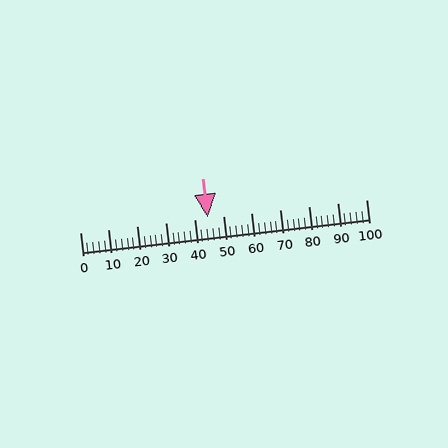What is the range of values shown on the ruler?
The ruler shows values from 0 to 100.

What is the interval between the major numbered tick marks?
The major tick marks are spaced 10 units apart.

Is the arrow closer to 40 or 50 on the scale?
The arrow is closer to 40.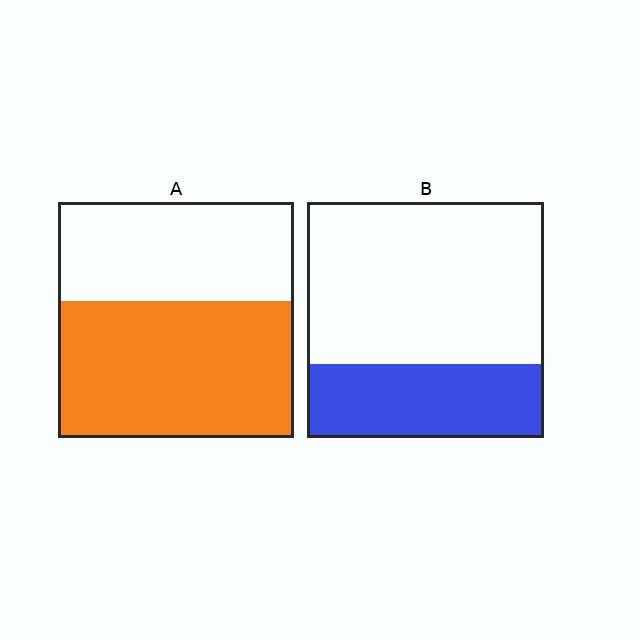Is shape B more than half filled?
No.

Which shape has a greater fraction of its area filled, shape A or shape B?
Shape A.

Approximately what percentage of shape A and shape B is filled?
A is approximately 60% and B is approximately 30%.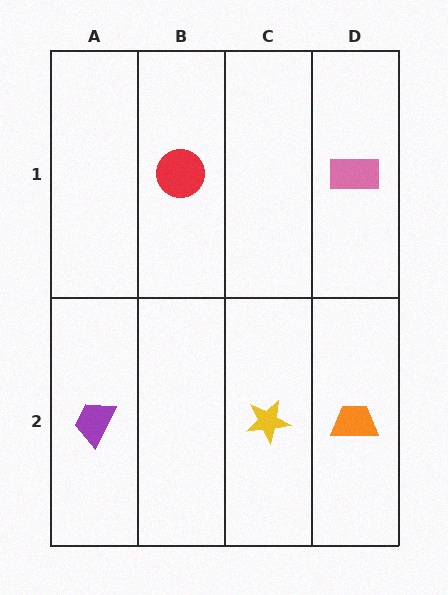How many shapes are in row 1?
2 shapes.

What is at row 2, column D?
An orange trapezoid.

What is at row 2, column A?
A purple trapezoid.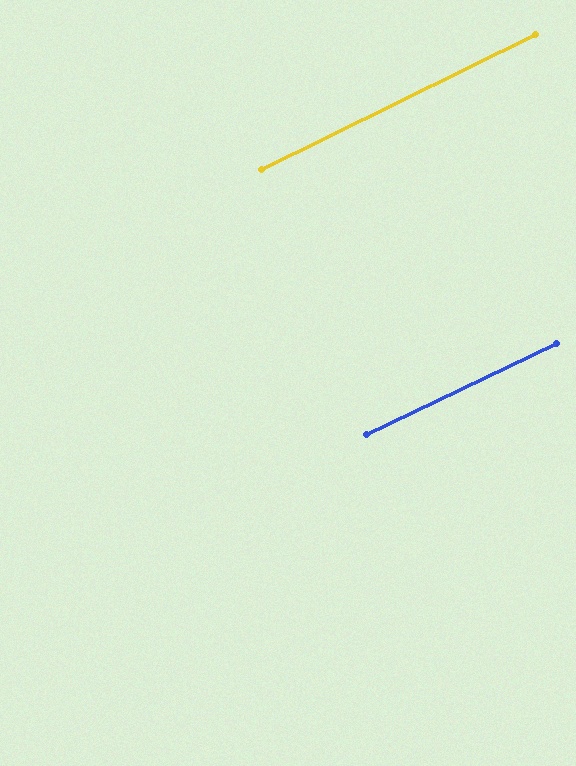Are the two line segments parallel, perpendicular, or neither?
Parallel — their directions differ by only 0.6°.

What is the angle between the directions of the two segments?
Approximately 1 degree.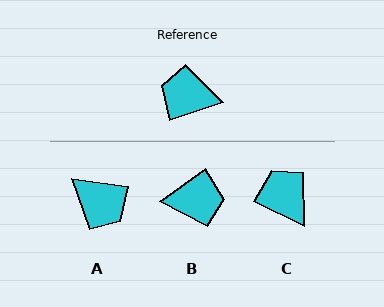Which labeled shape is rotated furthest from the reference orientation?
B, about 162 degrees away.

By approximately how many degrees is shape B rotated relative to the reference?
Approximately 162 degrees clockwise.